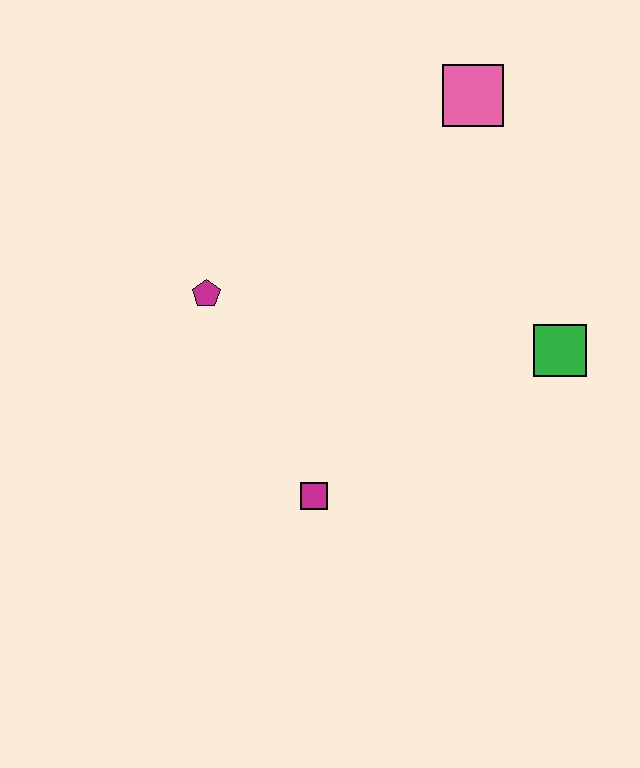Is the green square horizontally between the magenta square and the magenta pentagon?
No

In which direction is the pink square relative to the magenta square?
The pink square is above the magenta square.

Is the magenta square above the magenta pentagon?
No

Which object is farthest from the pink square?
The magenta square is farthest from the pink square.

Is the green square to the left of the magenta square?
No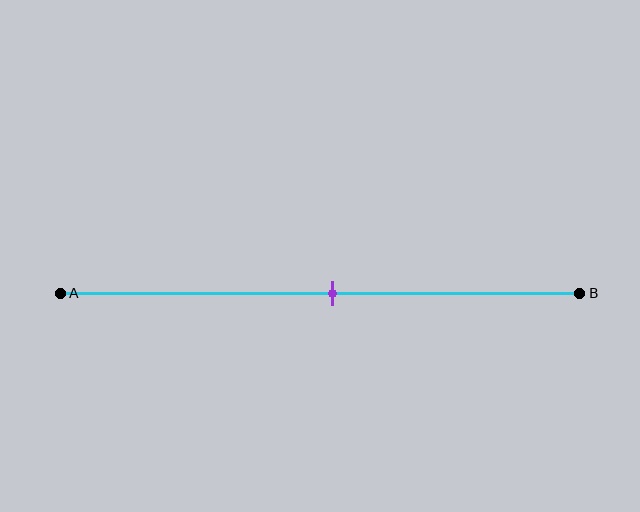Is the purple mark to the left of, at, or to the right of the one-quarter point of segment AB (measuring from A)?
The purple mark is to the right of the one-quarter point of segment AB.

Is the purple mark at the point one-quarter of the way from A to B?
No, the mark is at about 50% from A, not at the 25% one-quarter point.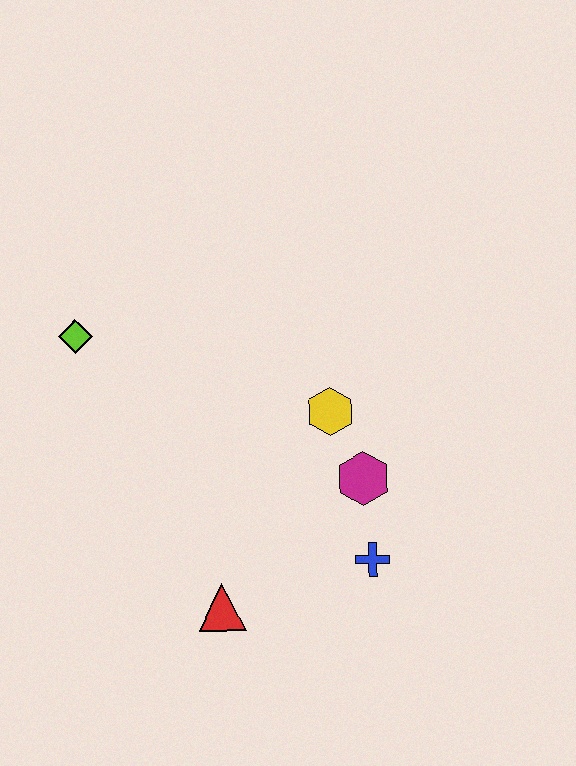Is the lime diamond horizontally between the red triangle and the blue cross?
No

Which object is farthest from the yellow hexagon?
The lime diamond is farthest from the yellow hexagon.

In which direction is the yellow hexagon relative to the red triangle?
The yellow hexagon is above the red triangle.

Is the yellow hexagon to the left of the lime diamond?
No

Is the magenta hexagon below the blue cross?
No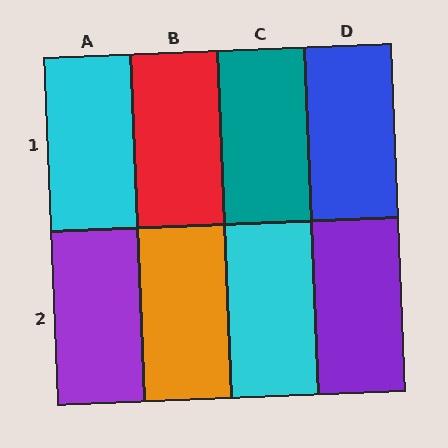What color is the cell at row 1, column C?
Teal.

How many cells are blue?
1 cell is blue.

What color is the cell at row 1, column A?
Cyan.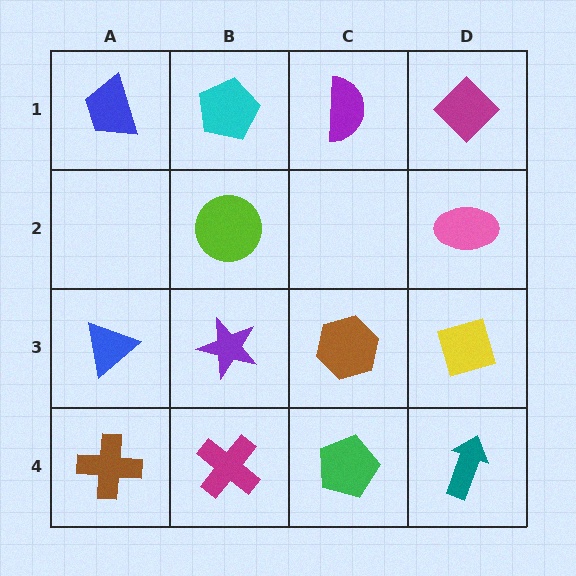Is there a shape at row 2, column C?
No, that cell is empty.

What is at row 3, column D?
A yellow diamond.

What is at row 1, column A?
A blue trapezoid.